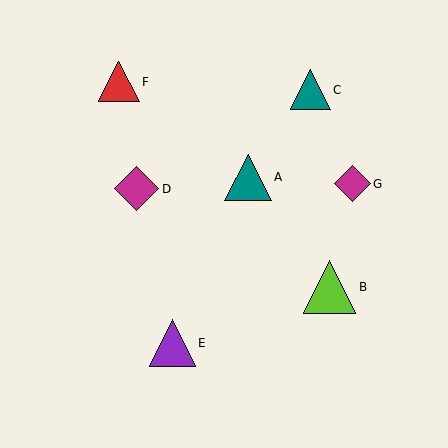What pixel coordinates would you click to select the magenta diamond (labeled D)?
Click at (137, 189) to select the magenta diamond D.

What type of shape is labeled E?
Shape E is a purple triangle.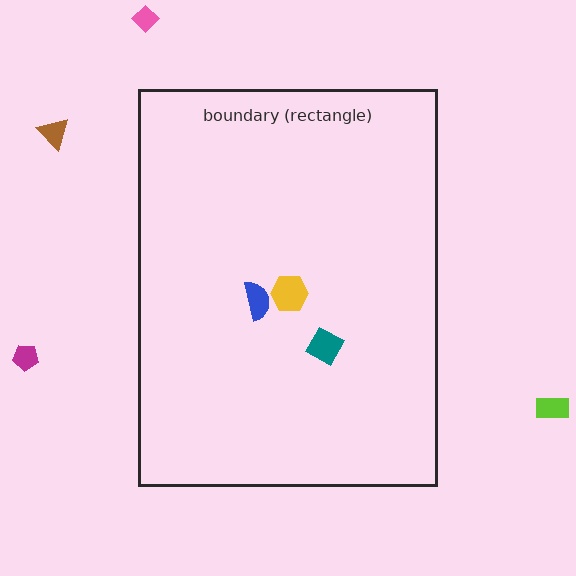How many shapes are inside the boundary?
3 inside, 4 outside.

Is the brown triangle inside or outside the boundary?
Outside.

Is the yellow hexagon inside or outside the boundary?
Inside.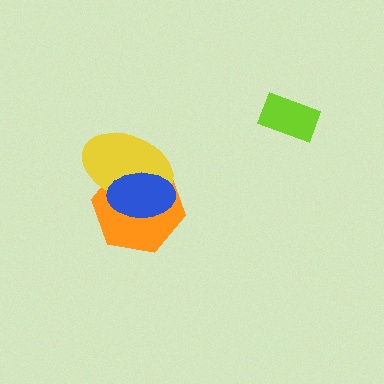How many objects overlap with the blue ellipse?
2 objects overlap with the blue ellipse.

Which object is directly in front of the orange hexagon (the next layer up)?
The yellow ellipse is directly in front of the orange hexagon.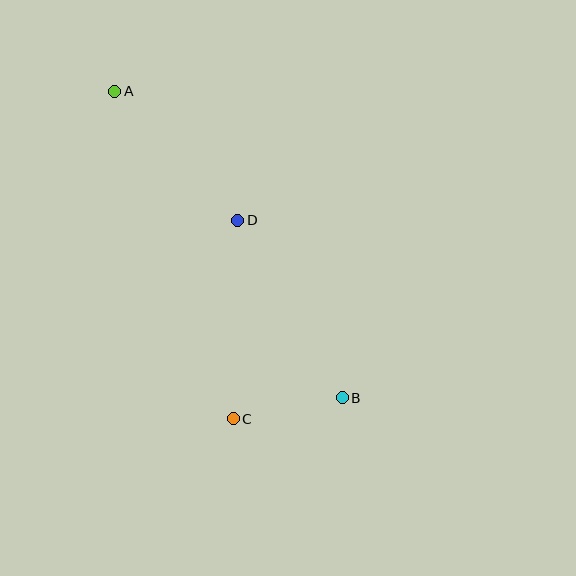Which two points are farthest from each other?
Points A and B are farthest from each other.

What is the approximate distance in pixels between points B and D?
The distance between B and D is approximately 206 pixels.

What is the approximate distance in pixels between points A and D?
The distance between A and D is approximately 178 pixels.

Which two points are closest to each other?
Points B and C are closest to each other.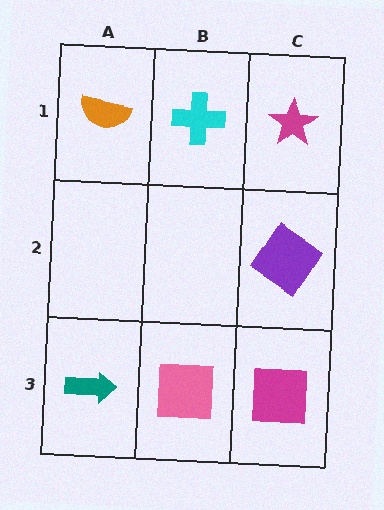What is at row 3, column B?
A pink square.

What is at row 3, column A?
A teal arrow.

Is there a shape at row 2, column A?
No, that cell is empty.